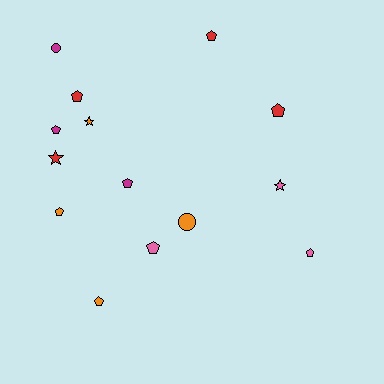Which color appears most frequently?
Orange, with 4 objects.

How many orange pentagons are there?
There are 2 orange pentagons.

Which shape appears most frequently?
Pentagon, with 9 objects.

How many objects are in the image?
There are 14 objects.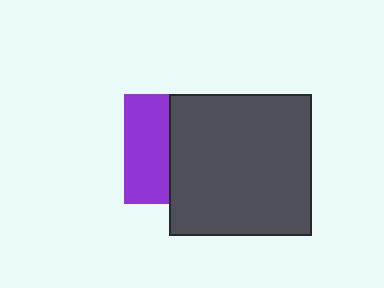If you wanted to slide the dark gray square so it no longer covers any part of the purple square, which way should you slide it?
Slide it right — that is the most direct way to separate the two shapes.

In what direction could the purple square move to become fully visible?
The purple square could move left. That would shift it out from behind the dark gray square entirely.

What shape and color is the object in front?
The object in front is a dark gray square.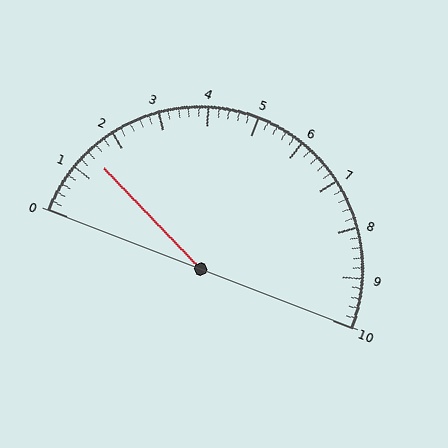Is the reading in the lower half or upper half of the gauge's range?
The reading is in the lower half of the range (0 to 10).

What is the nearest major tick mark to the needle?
The nearest major tick mark is 1.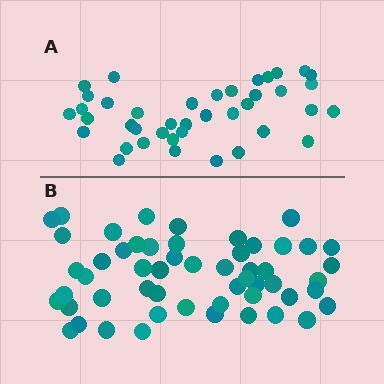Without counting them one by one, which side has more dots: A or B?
Region B (the bottom region) has more dots.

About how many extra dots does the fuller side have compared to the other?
Region B has approximately 15 more dots than region A.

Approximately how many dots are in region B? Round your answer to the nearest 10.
About 50 dots. (The exact count is 54, which rounds to 50.)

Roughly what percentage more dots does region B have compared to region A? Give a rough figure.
About 35% more.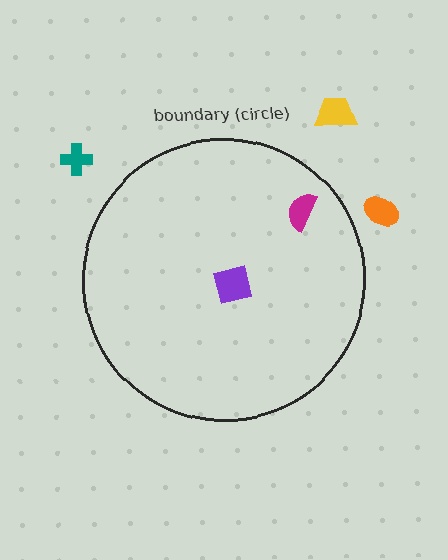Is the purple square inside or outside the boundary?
Inside.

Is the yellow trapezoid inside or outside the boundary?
Outside.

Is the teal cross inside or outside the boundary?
Outside.